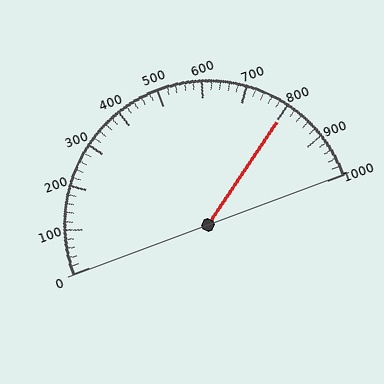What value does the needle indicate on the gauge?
The needle indicates approximately 800.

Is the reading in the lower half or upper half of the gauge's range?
The reading is in the upper half of the range (0 to 1000).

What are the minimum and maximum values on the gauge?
The gauge ranges from 0 to 1000.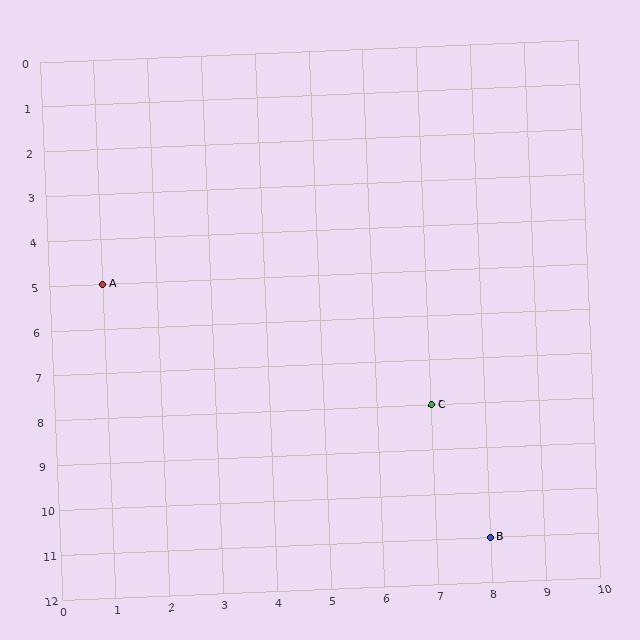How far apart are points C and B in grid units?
Points C and B are 1 column and 3 rows apart (about 3.2 grid units diagonally).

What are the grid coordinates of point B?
Point B is at grid coordinates (8, 11).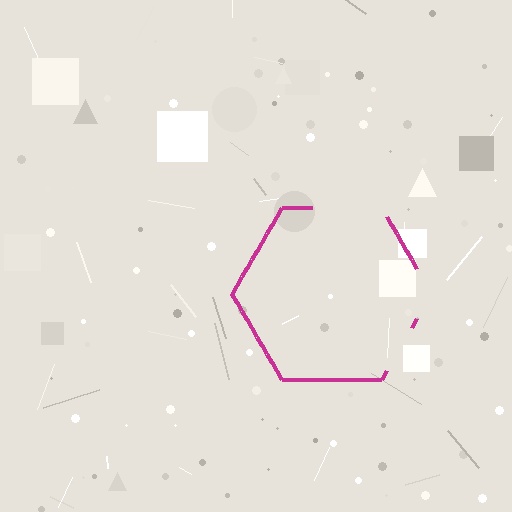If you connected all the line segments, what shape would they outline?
They would outline a hexagon.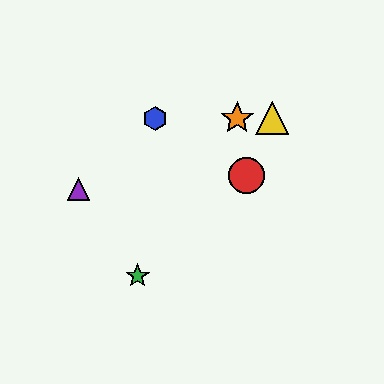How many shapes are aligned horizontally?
3 shapes (the blue hexagon, the yellow triangle, the orange star) are aligned horizontally.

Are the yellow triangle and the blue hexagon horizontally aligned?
Yes, both are at y≈118.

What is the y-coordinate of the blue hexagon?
The blue hexagon is at y≈118.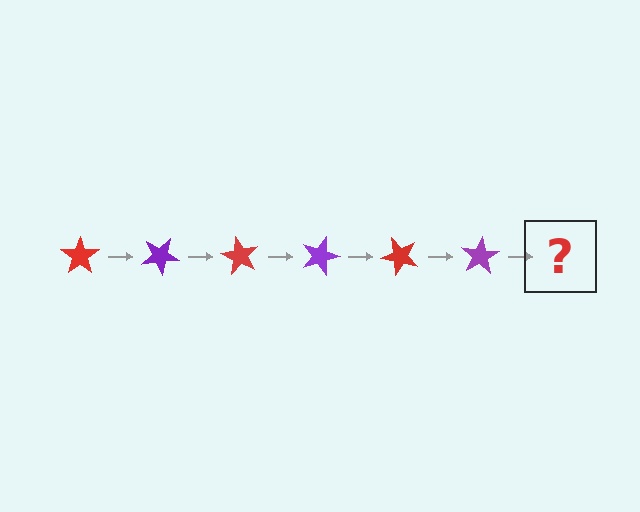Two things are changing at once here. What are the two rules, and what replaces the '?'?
The two rules are that it rotates 30 degrees each step and the color cycles through red and purple. The '?' should be a red star, rotated 180 degrees from the start.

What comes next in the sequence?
The next element should be a red star, rotated 180 degrees from the start.